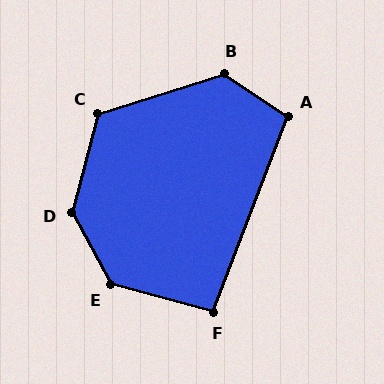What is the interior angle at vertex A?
Approximately 103 degrees (obtuse).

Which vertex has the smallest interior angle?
F, at approximately 95 degrees.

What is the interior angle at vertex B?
Approximately 129 degrees (obtuse).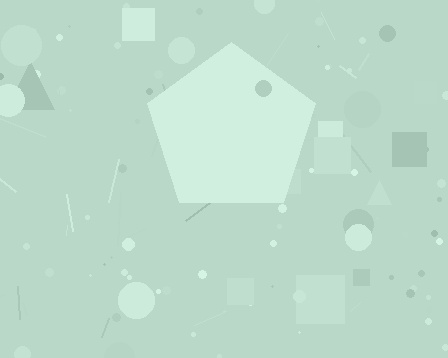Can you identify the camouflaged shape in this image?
The camouflaged shape is a pentagon.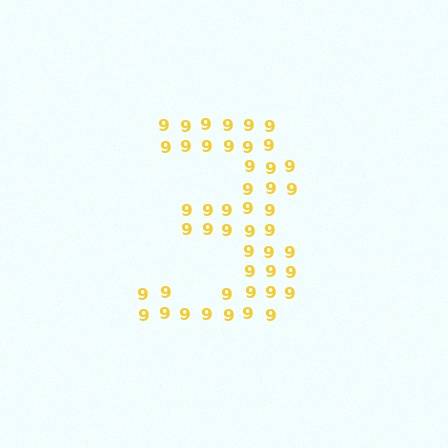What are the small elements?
The small elements are digit 9's.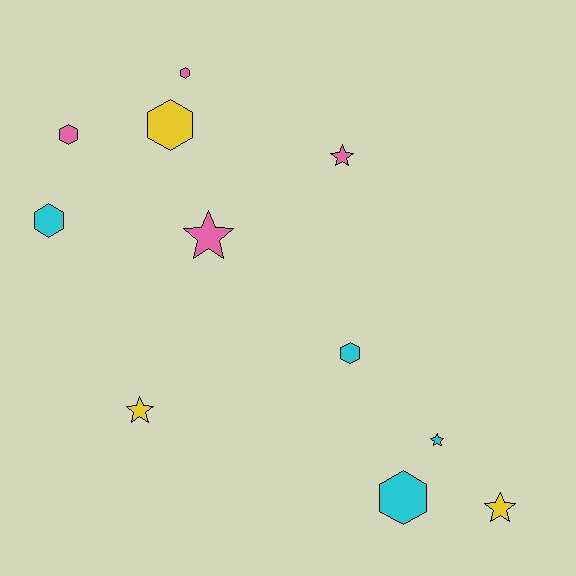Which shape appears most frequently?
Hexagon, with 6 objects.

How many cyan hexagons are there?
There are 3 cyan hexagons.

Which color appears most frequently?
Pink, with 4 objects.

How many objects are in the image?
There are 11 objects.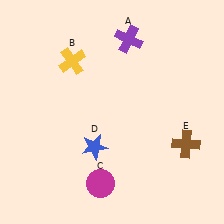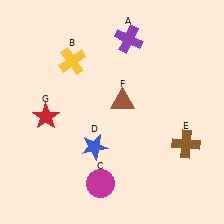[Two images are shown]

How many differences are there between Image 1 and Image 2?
There are 2 differences between the two images.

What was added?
A brown triangle (F), a red star (G) were added in Image 2.